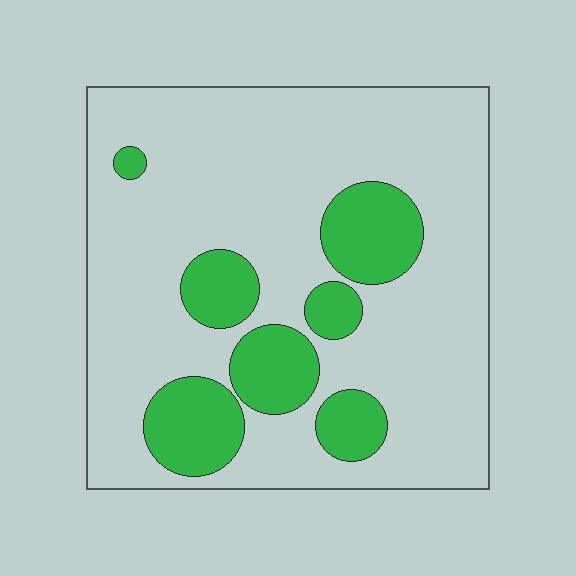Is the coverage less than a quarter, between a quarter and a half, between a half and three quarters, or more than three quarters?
Less than a quarter.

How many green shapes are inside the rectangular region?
7.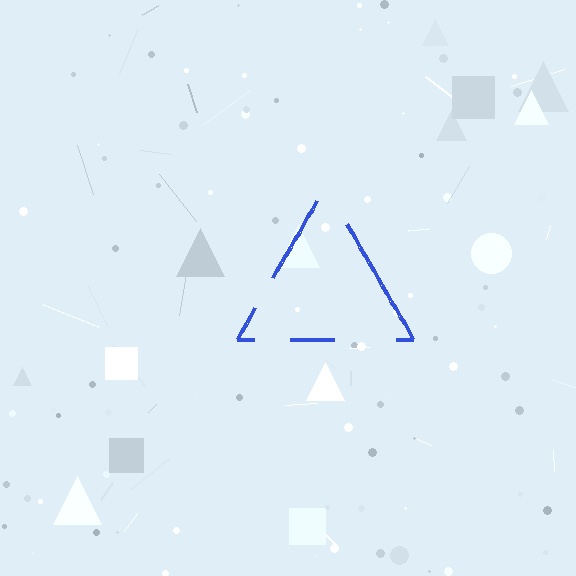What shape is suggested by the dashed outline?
The dashed outline suggests a triangle.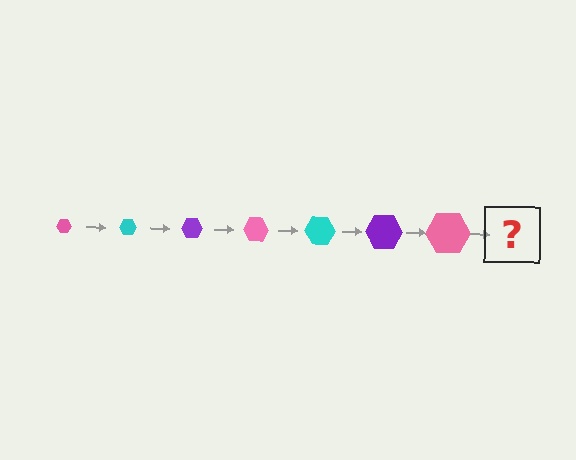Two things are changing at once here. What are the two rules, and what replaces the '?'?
The two rules are that the hexagon grows larger each step and the color cycles through pink, cyan, and purple. The '?' should be a cyan hexagon, larger than the previous one.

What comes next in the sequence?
The next element should be a cyan hexagon, larger than the previous one.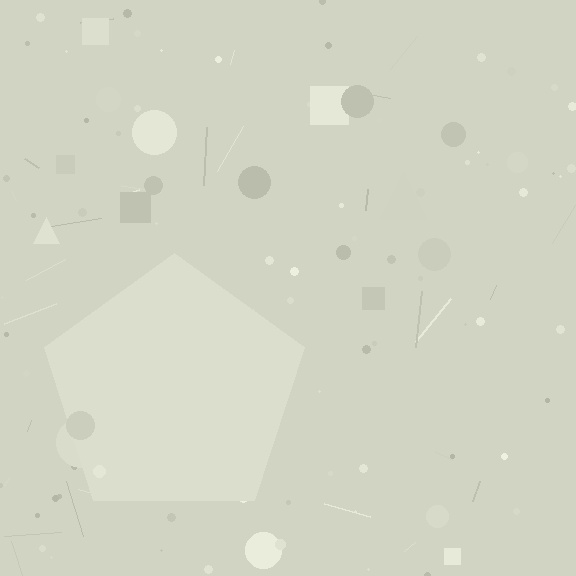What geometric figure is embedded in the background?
A pentagon is embedded in the background.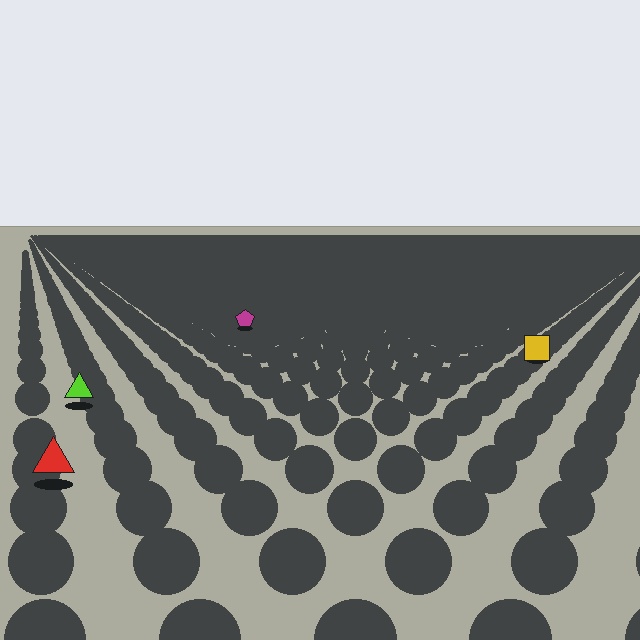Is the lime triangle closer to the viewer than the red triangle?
No. The red triangle is closer — you can tell from the texture gradient: the ground texture is coarser near it.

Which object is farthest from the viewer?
The magenta pentagon is farthest from the viewer. It appears smaller and the ground texture around it is denser.